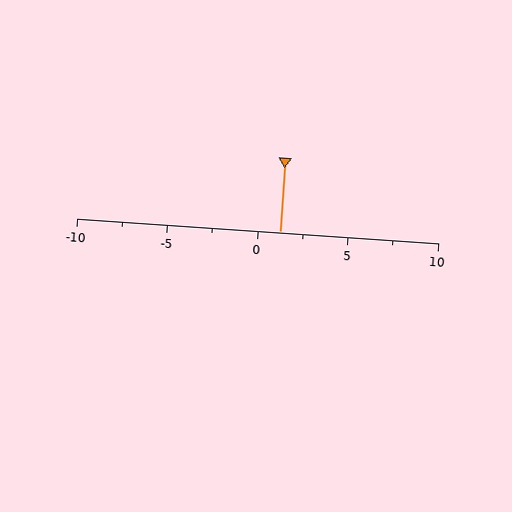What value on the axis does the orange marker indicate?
The marker indicates approximately 1.2.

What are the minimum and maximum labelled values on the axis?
The axis runs from -10 to 10.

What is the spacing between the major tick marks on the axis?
The major ticks are spaced 5 apart.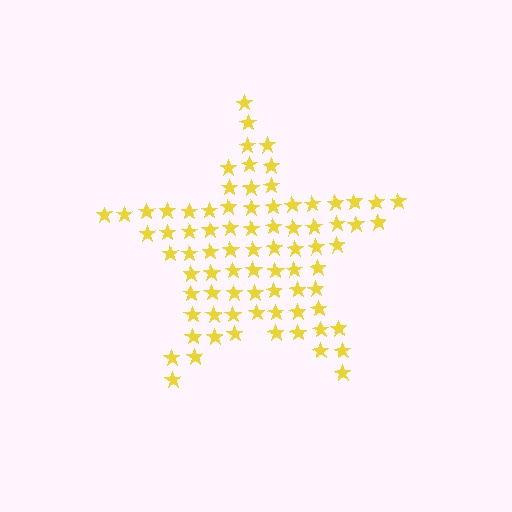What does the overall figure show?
The overall figure shows a star.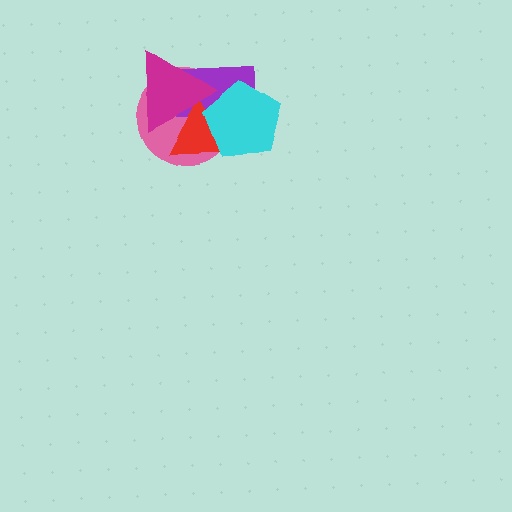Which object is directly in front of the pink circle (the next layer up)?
The purple rectangle is directly in front of the pink circle.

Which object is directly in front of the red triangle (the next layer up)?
The cyan pentagon is directly in front of the red triangle.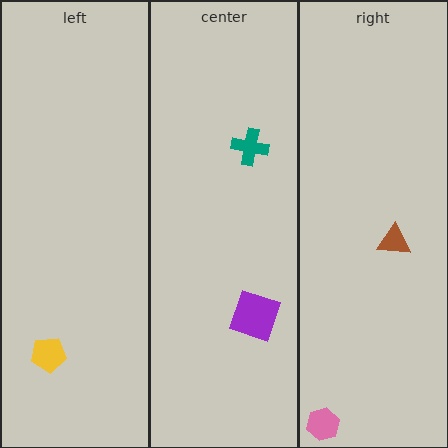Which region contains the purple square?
The center region.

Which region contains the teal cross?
The center region.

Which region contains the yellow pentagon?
The left region.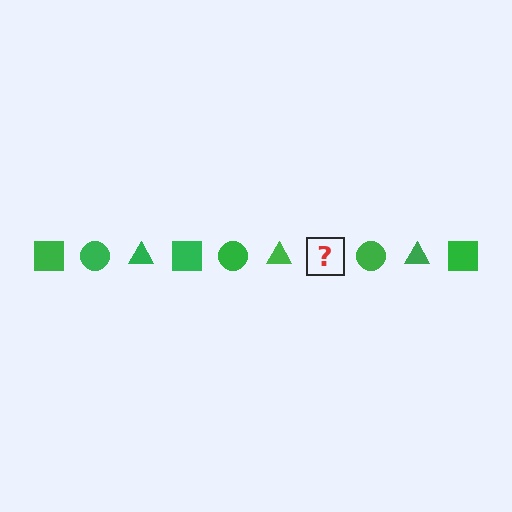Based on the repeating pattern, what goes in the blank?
The blank should be a green square.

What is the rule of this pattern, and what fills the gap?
The rule is that the pattern cycles through square, circle, triangle shapes in green. The gap should be filled with a green square.